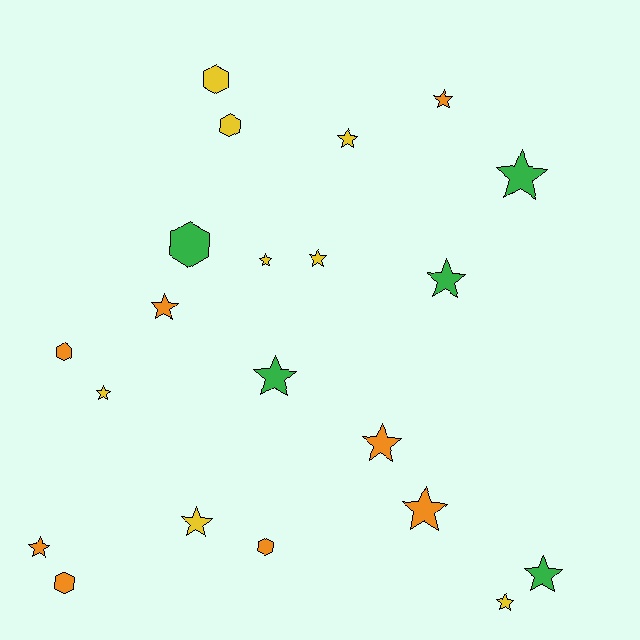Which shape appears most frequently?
Star, with 15 objects.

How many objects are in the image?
There are 21 objects.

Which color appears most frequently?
Orange, with 8 objects.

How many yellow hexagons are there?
There are 2 yellow hexagons.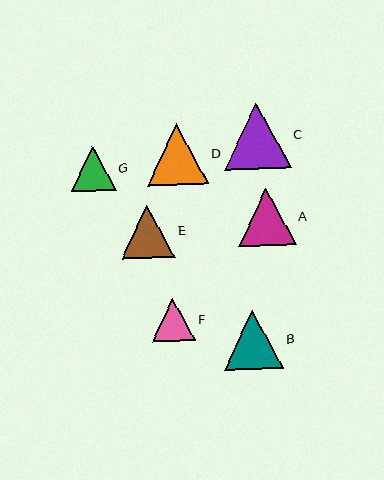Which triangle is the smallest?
Triangle F is the smallest with a size of approximately 43 pixels.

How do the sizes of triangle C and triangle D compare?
Triangle C and triangle D are approximately the same size.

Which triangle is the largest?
Triangle C is the largest with a size of approximately 66 pixels.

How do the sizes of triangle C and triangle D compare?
Triangle C and triangle D are approximately the same size.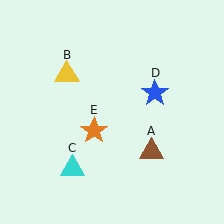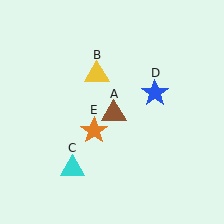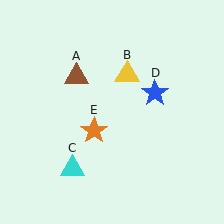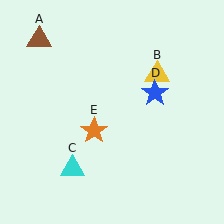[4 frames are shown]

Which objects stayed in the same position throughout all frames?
Cyan triangle (object C) and blue star (object D) and orange star (object E) remained stationary.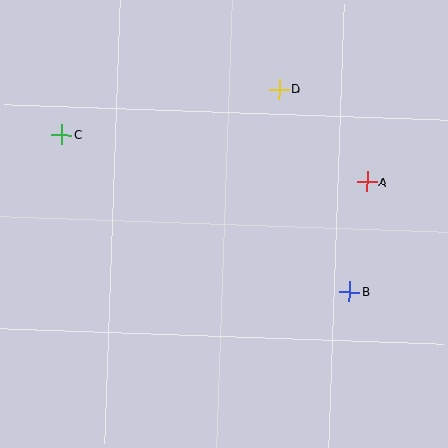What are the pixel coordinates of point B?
Point B is at (350, 292).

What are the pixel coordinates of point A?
Point A is at (367, 182).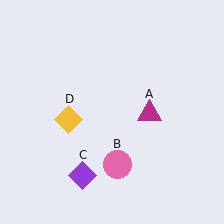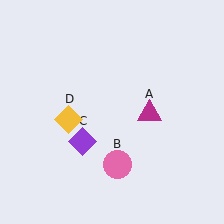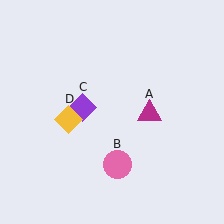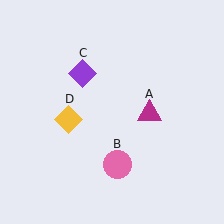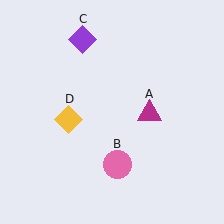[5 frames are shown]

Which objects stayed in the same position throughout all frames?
Magenta triangle (object A) and pink circle (object B) and yellow diamond (object D) remained stationary.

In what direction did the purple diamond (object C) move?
The purple diamond (object C) moved up.